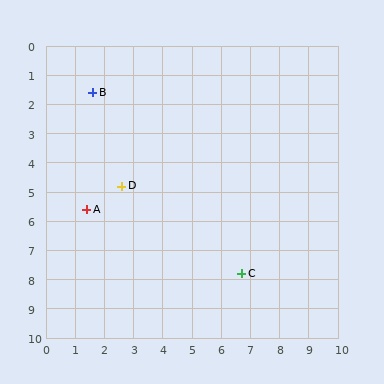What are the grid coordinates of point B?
Point B is at approximately (1.6, 1.6).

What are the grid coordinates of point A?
Point A is at approximately (1.4, 5.6).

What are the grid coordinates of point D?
Point D is at approximately (2.6, 4.8).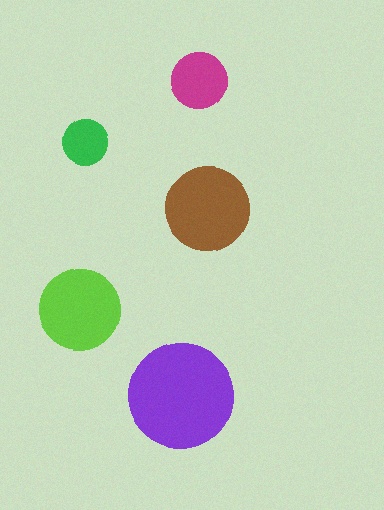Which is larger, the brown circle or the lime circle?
The brown one.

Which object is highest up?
The magenta circle is topmost.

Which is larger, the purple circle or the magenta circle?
The purple one.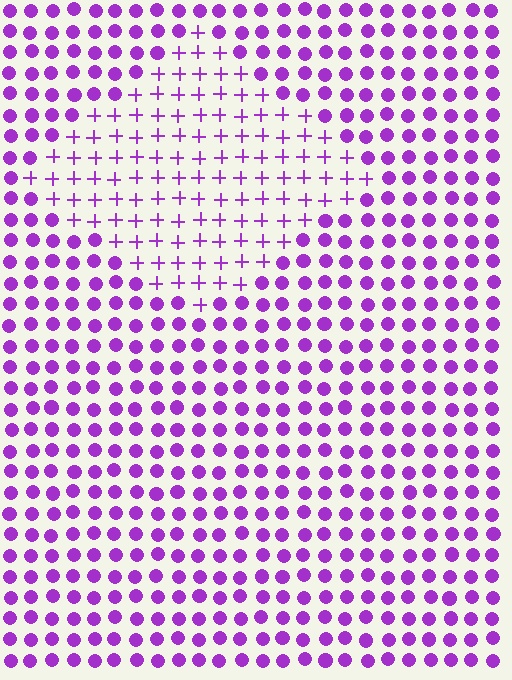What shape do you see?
I see a diamond.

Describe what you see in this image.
The image is filled with small purple elements arranged in a uniform grid. A diamond-shaped region contains plus signs, while the surrounding area contains circles. The boundary is defined purely by the change in element shape.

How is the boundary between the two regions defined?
The boundary is defined by a change in element shape: plus signs inside vs. circles outside. All elements share the same color and spacing.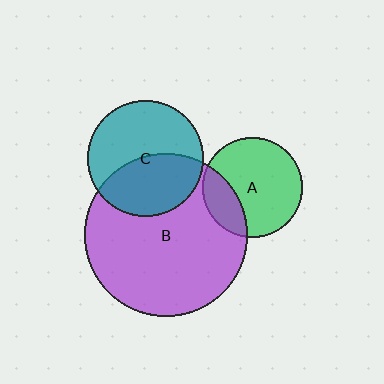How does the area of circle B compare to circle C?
Approximately 2.0 times.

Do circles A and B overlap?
Yes.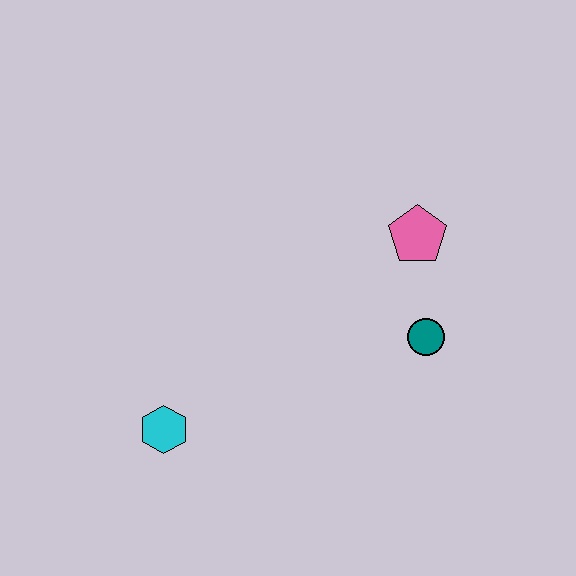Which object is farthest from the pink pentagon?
The cyan hexagon is farthest from the pink pentagon.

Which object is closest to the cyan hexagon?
The teal circle is closest to the cyan hexagon.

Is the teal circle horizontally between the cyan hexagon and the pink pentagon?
No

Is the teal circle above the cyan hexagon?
Yes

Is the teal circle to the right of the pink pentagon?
Yes